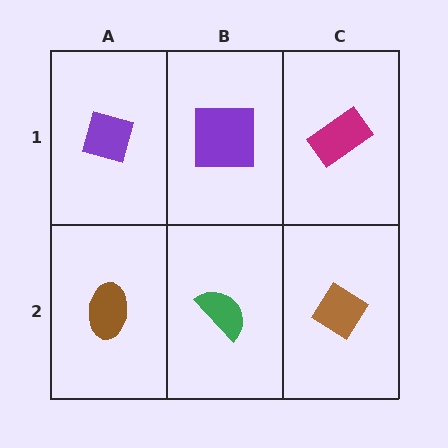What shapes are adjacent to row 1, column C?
A brown diamond (row 2, column C), a purple square (row 1, column B).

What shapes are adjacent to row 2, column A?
A purple square (row 1, column A), a green semicircle (row 2, column B).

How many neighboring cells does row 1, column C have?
2.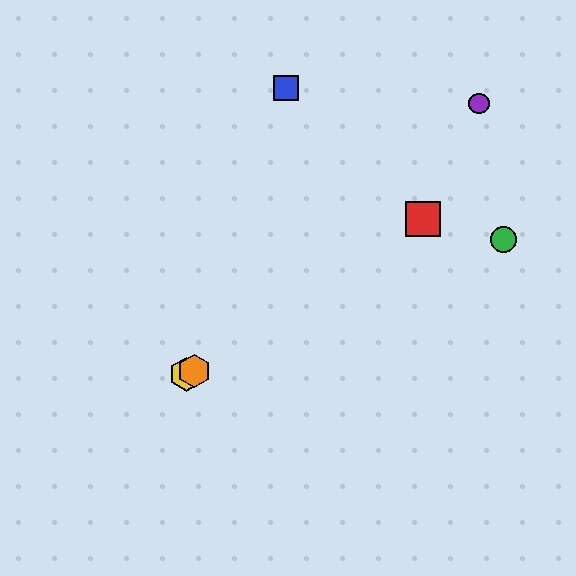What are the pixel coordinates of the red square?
The red square is at (423, 219).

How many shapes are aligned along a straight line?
3 shapes (the green circle, the yellow hexagon, the orange hexagon) are aligned along a straight line.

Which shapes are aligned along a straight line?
The green circle, the yellow hexagon, the orange hexagon are aligned along a straight line.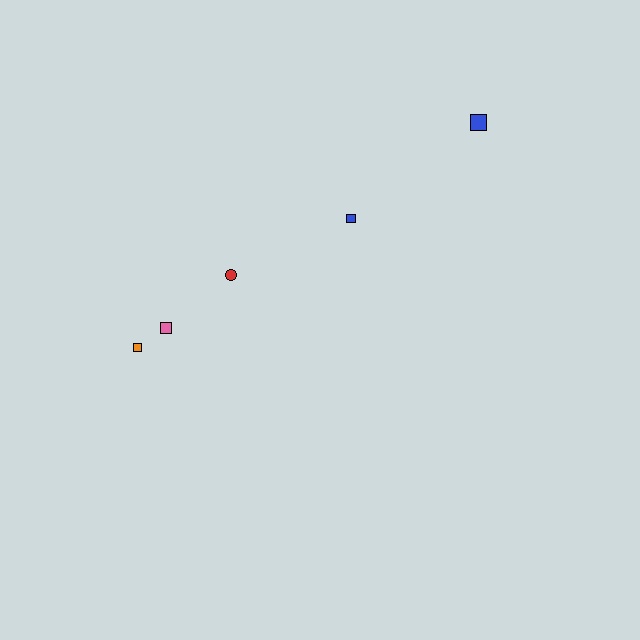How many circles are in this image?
There is 1 circle.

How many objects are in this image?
There are 5 objects.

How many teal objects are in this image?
There are no teal objects.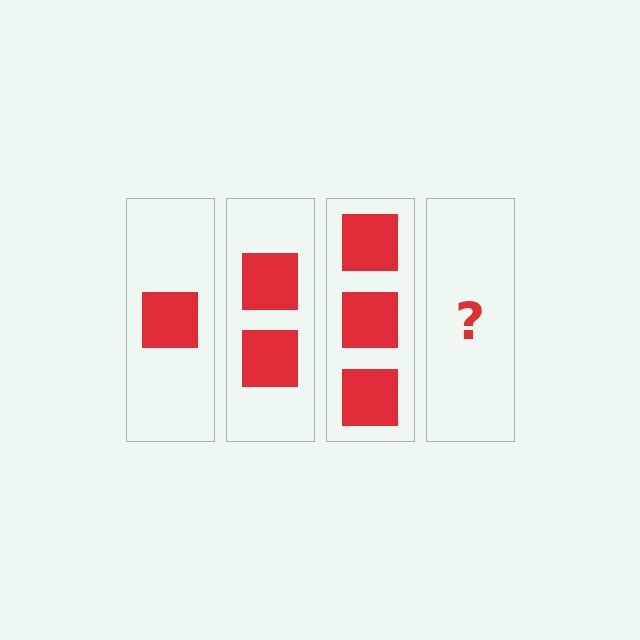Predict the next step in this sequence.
The next step is 4 squares.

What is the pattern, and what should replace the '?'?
The pattern is that each step adds one more square. The '?' should be 4 squares.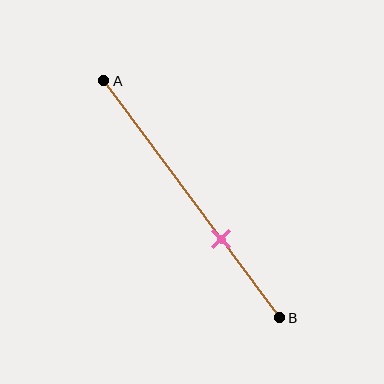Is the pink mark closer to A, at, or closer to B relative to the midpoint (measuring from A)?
The pink mark is closer to point B than the midpoint of segment AB.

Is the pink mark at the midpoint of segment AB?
No, the mark is at about 65% from A, not at the 50% midpoint.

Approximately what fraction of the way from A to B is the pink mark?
The pink mark is approximately 65% of the way from A to B.